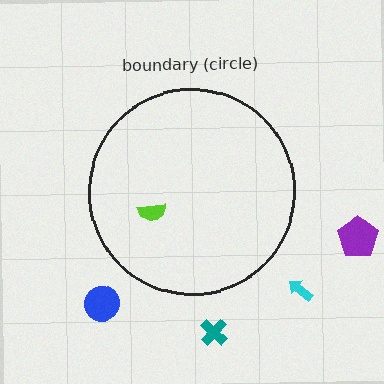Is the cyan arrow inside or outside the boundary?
Outside.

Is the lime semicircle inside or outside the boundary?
Inside.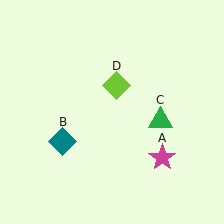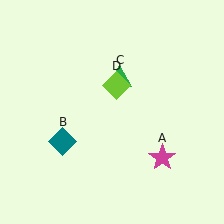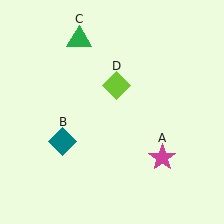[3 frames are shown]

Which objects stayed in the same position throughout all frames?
Magenta star (object A) and teal diamond (object B) and lime diamond (object D) remained stationary.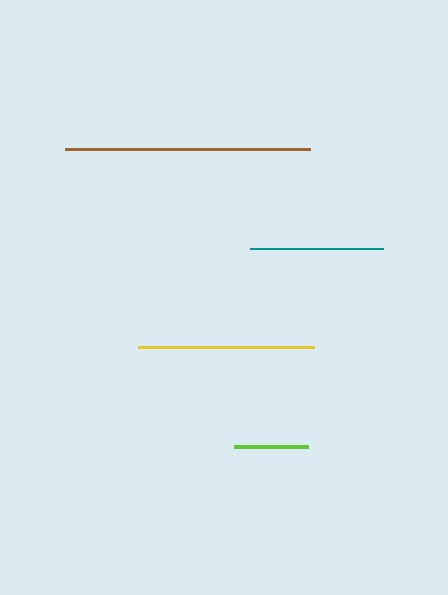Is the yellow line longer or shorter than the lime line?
The yellow line is longer than the lime line.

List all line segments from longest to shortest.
From longest to shortest: brown, yellow, teal, lime.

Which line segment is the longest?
The brown line is the longest at approximately 245 pixels.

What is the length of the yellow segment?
The yellow segment is approximately 176 pixels long.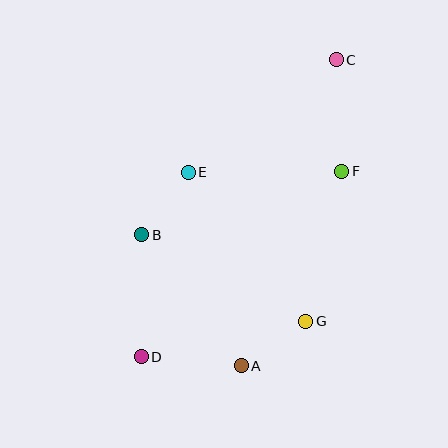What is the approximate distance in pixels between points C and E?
The distance between C and E is approximately 186 pixels.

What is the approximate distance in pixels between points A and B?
The distance between A and B is approximately 165 pixels.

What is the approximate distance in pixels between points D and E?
The distance between D and E is approximately 190 pixels.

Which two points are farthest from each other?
Points C and D are farthest from each other.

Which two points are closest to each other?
Points B and E are closest to each other.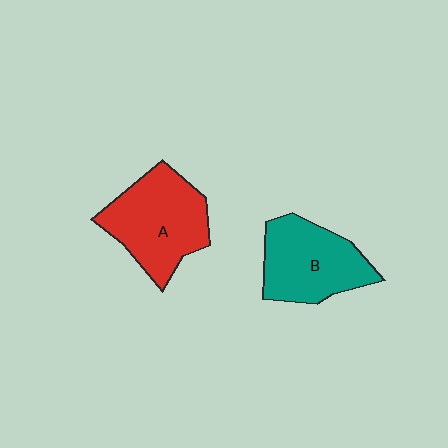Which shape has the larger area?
Shape A (red).